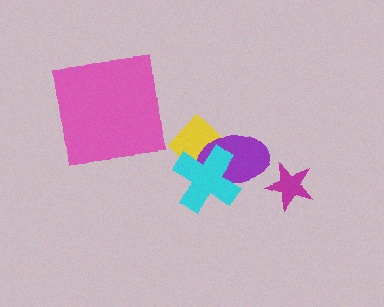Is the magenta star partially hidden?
No, no other shape covers it.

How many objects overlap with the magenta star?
0 objects overlap with the magenta star.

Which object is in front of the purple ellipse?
The cyan cross is in front of the purple ellipse.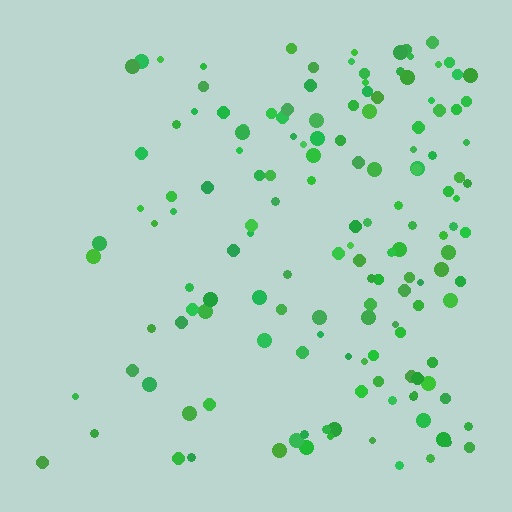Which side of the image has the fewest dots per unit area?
The left.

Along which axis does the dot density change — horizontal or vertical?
Horizontal.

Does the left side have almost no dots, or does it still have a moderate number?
Still a moderate number, just noticeably fewer than the right.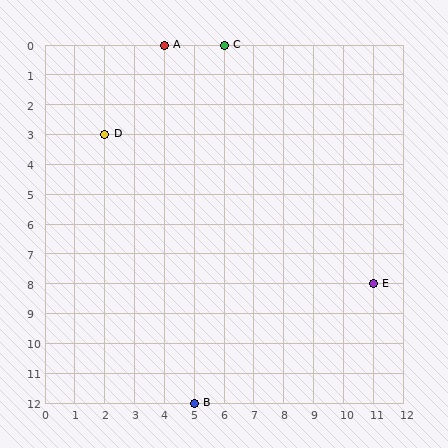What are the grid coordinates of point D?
Point D is at grid coordinates (2, 3).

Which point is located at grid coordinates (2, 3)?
Point D is at (2, 3).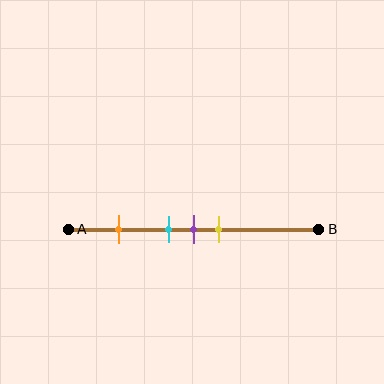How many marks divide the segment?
There are 4 marks dividing the segment.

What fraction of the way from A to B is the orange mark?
The orange mark is approximately 20% (0.2) of the way from A to B.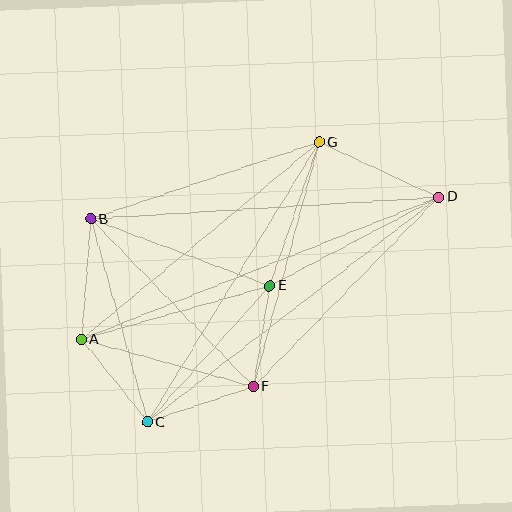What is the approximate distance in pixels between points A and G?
The distance between A and G is approximately 309 pixels.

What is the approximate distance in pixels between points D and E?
The distance between D and E is approximately 190 pixels.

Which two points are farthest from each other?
Points A and D are farthest from each other.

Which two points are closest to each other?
Points E and F are closest to each other.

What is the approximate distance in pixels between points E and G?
The distance between E and G is approximately 151 pixels.